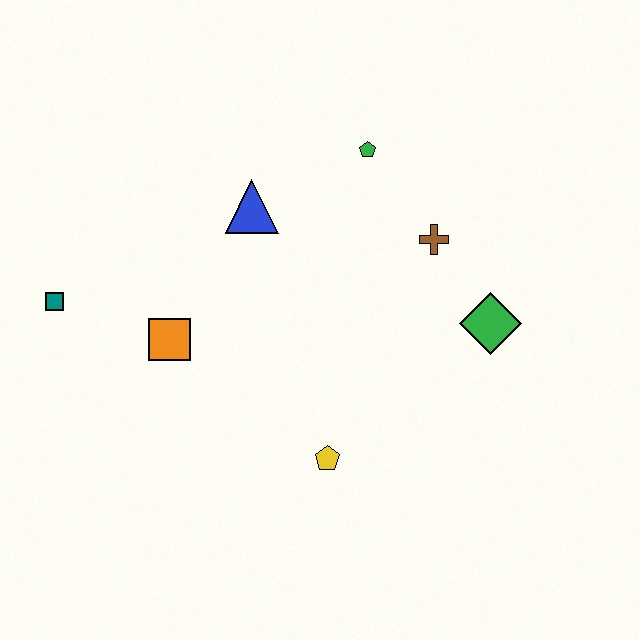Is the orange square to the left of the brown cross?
Yes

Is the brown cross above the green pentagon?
No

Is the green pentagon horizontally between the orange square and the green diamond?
Yes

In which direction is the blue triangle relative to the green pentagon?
The blue triangle is to the left of the green pentagon.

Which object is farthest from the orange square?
The green diamond is farthest from the orange square.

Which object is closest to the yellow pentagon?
The orange square is closest to the yellow pentagon.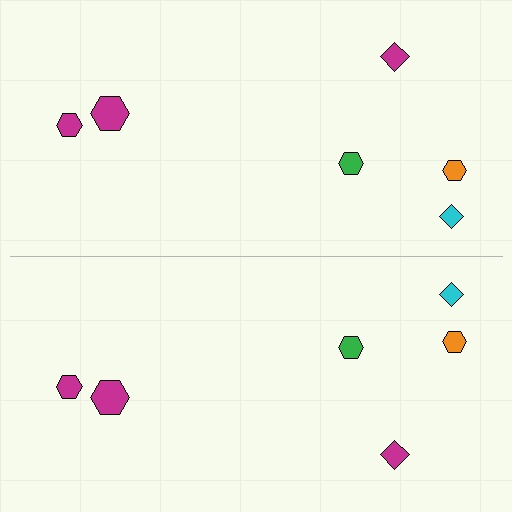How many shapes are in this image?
There are 12 shapes in this image.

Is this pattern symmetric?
Yes, this pattern has bilateral (reflection) symmetry.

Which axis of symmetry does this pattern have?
The pattern has a horizontal axis of symmetry running through the center of the image.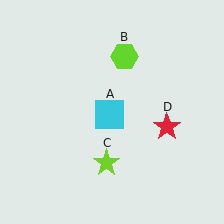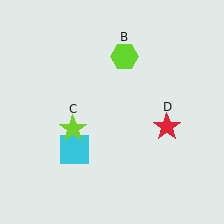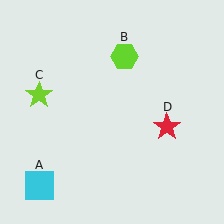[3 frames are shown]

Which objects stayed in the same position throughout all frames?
Lime hexagon (object B) and red star (object D) remained stationary.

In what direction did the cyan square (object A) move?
The cyan square (object A) moved down and to the left.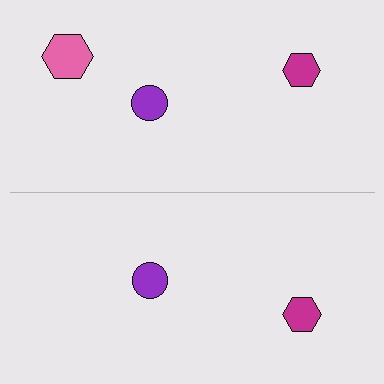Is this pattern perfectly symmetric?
No, the pattern is not perfectly symmetric. A pink hexagon is missing from the bottom side.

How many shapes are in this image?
There are 5 shapes in this image.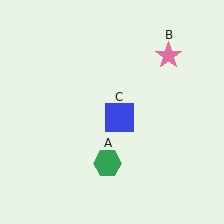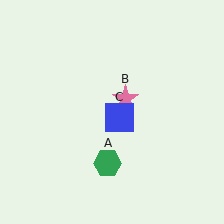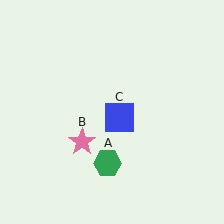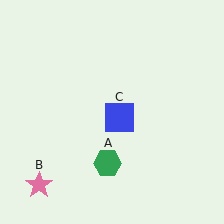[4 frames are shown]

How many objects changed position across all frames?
1 object changed position: pink star (object B).